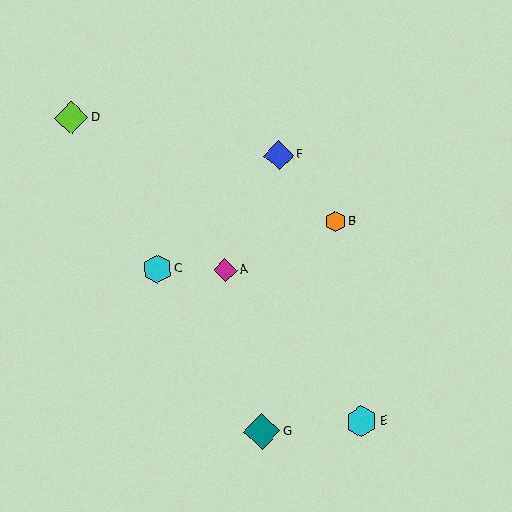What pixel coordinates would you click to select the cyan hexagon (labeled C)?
Click at (157, 269) to select the cyan hexagon C.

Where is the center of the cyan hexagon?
The center of the cyan hexagon is at (362, 421).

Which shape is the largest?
The teal diamond (labeled G) is the largest.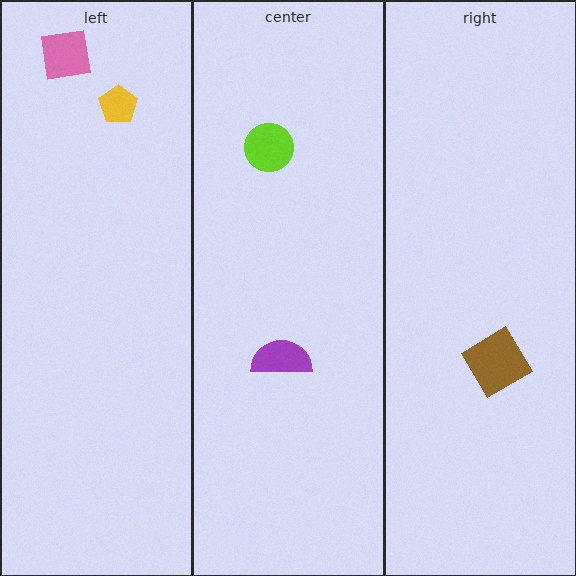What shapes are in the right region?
The brown diamond.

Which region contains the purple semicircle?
The center region.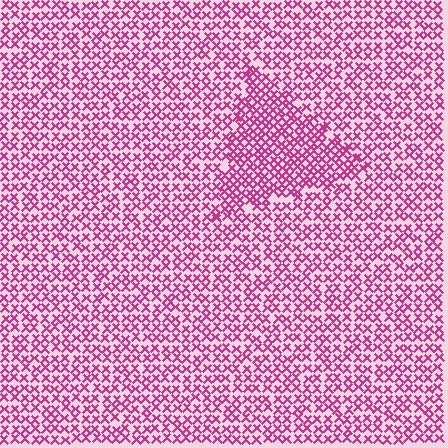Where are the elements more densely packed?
The elements are more densely packed inside the triangle boundary.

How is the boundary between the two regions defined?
The boundary is defined by a change in element density (approximately 1.5x ratio). All elements are the same color, size, and shape.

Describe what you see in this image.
The image contains small magenta elements arranged at two different densities. A triangle-shaped region is visible where the elements are more densely packed than the surrounding area.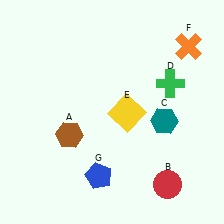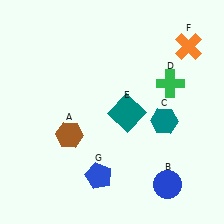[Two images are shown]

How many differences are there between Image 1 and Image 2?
There are 2 differences between the two images.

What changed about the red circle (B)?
In Image 1, B is red. In Image 2, it changed to blue.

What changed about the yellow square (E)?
In Image 1, E is yellow. In Image 2, it changed to teal.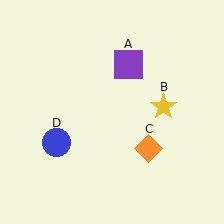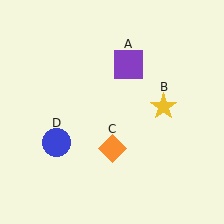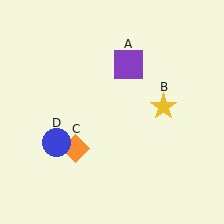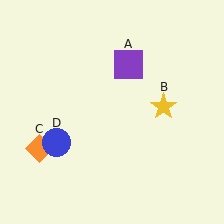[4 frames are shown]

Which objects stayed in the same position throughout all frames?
Purple square (object A) and yellow star (object B) and blue circle (object D) remained stationary.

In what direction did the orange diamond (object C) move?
The orange diamond (object C) moved left.